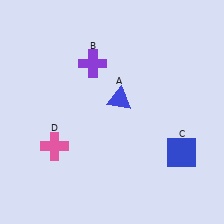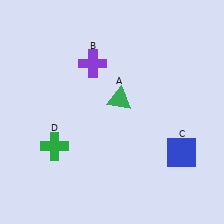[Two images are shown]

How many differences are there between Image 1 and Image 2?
There are 2 differences between the two images.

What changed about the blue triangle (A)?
In Image 1, A is blue. In Image 2, it changed to green.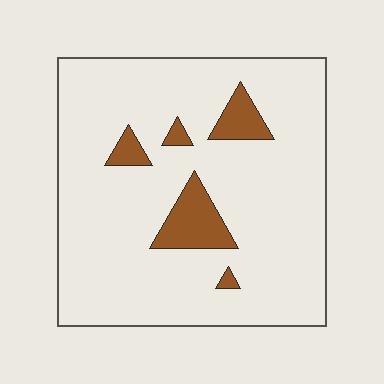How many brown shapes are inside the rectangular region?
5.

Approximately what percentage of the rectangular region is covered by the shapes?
Approximately 10%.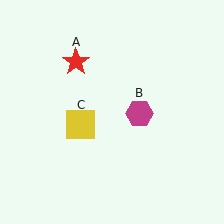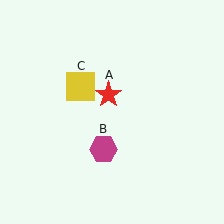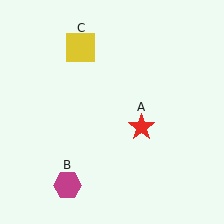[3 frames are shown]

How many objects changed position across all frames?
3 objects changed position: red star (object A), magenta hexagon (object B), yellow square (object C).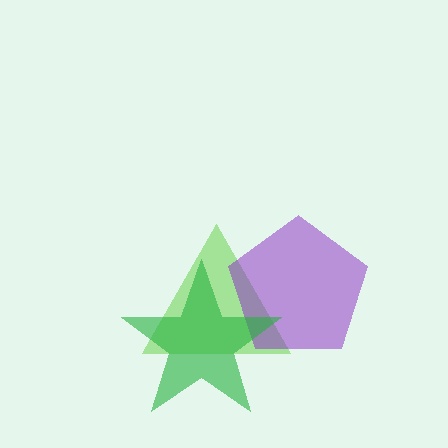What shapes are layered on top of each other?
The layered shapes are: a lime triangle, a purple pentagon, a green star.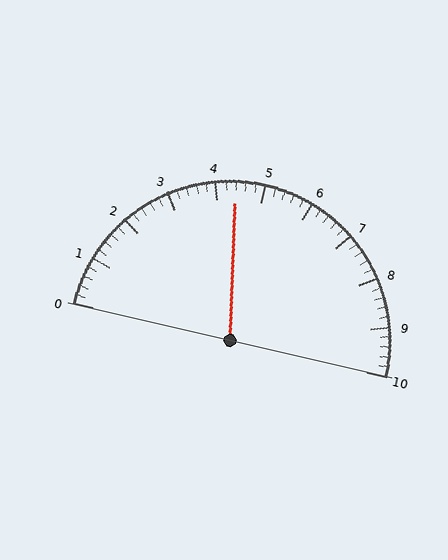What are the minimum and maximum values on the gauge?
The gauge ranges from 0 to 10.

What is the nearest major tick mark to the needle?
The nearest major tick mark is 4.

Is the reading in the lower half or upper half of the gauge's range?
The reading is in the lower half of the range (0 to 10).